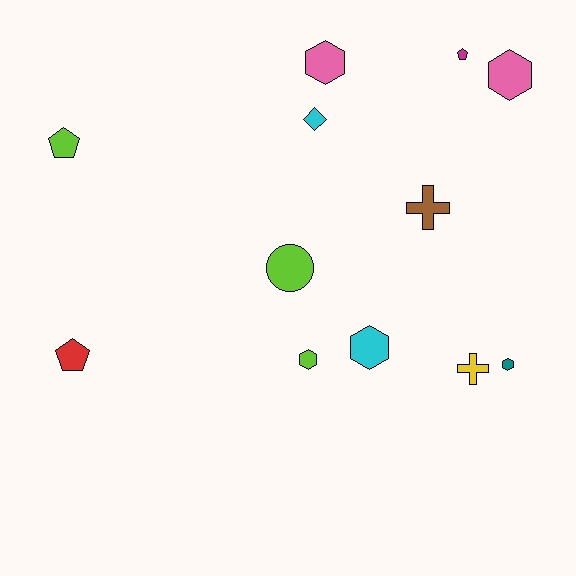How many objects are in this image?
There are 12 objects.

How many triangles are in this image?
There are no triangles.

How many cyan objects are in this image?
There are 2 cyan objects.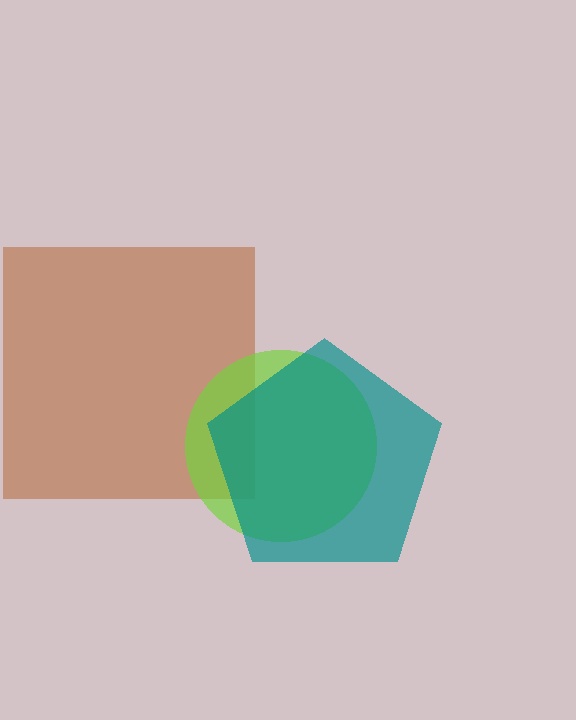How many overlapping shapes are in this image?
There are 3 overlapping shapes in the image.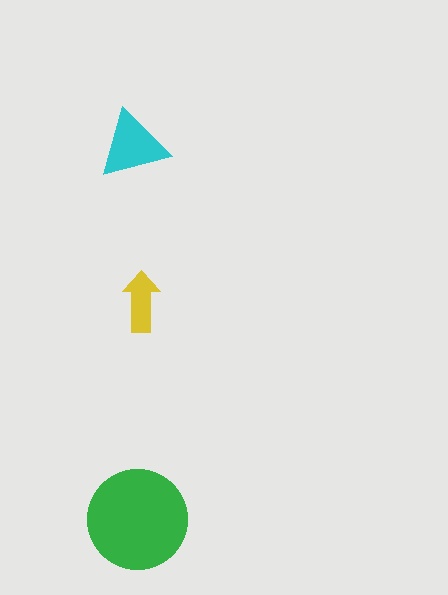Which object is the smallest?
The yellow arrow.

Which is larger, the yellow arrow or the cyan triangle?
The cyan triangle.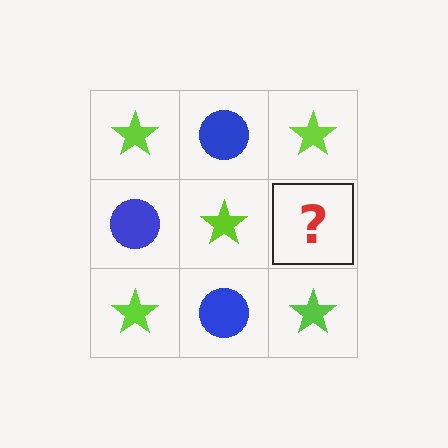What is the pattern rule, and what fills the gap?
The rule is that it alternates lime star and blue circle in a checkerboard pattern. The gap should be filled with a blue circle.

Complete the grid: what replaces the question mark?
The question mark should be replaced with a blue circle.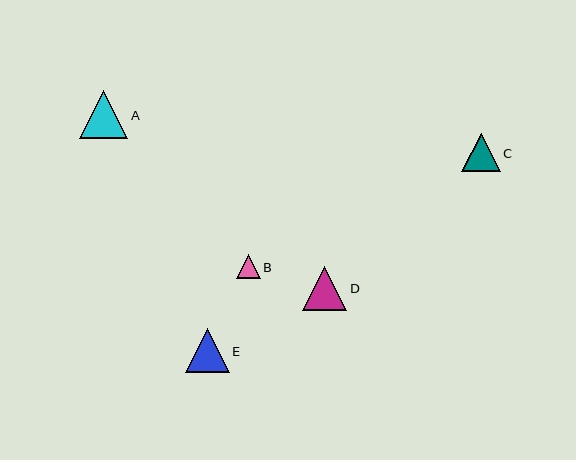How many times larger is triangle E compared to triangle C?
Triangle E is approximately 1.1 times the size of triangle C.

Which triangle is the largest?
Triangle A is the largest with a size of approximately 48 pixels.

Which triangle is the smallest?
Triangle B is the smallest with a size of approximately 23 pixels.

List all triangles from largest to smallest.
From largest to smallest: A, D, E, C, B.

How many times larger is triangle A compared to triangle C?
Triangle A is approximately 1.3 times the size of triangle C.